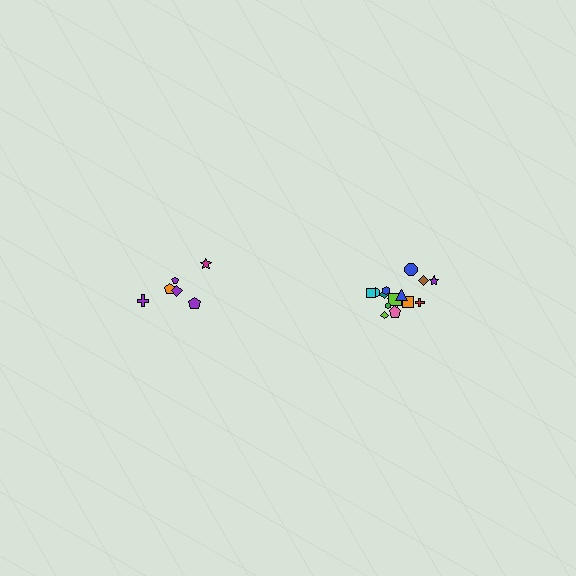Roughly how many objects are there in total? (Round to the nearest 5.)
Roughly 20 objects in total.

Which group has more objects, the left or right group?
The right group.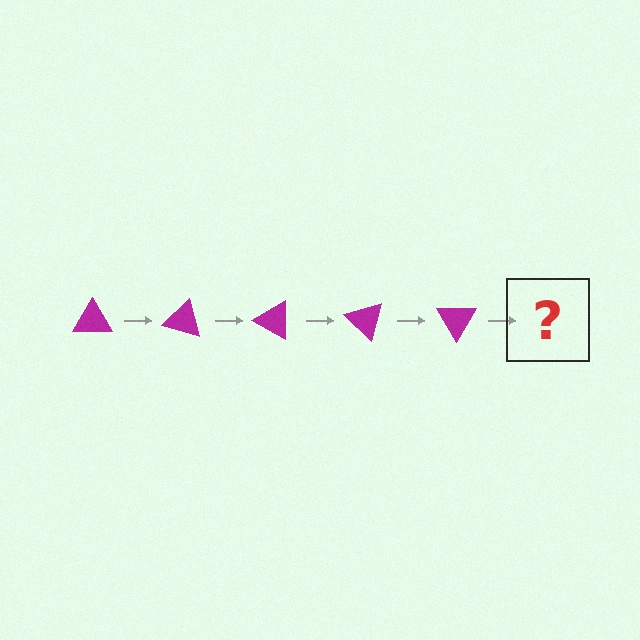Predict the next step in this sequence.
The next step is a magenta triangle rotated 75 degrees.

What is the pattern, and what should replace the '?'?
The pattern is that the triangle rotates 15 degrees each step. The '?' should be a magenta triangle rotated 75 degrees.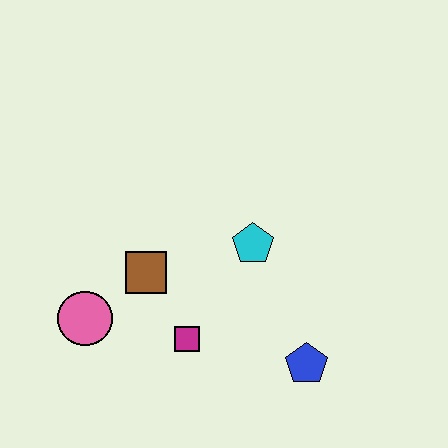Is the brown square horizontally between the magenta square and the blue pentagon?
No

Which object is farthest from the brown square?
The blue pentagon is farthest from the brown square.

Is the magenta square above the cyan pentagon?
No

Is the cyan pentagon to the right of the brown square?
Yes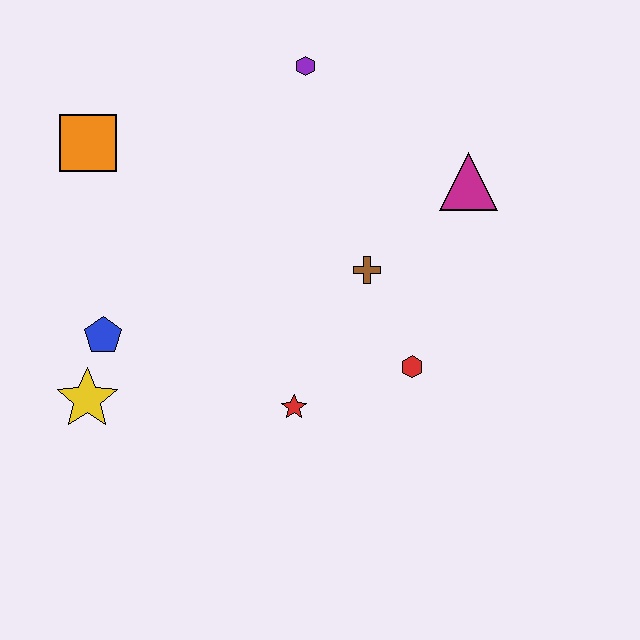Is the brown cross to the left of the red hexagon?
Yes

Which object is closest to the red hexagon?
The brown cross is closest to the red hexagon.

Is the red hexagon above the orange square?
No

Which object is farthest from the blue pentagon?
The magenta triangle is farthest from the blue pentagon.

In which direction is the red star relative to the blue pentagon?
The red star is to the right of the blue pentagon.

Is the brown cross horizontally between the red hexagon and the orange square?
Yes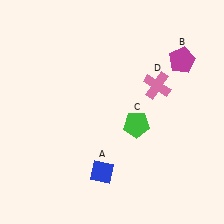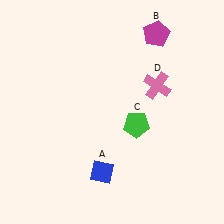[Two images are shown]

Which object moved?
The magenta pentagon (B) moved up.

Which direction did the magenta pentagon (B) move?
The magenta pentagon (B) moved up.